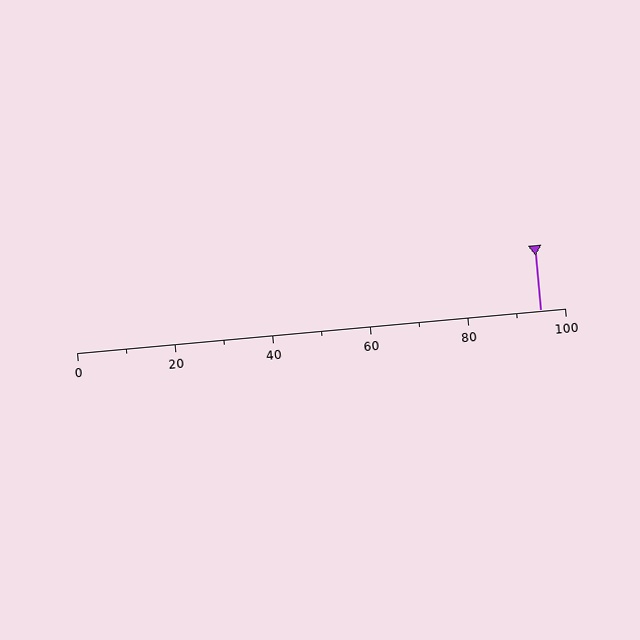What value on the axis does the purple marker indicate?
The marker indicates approximately 95.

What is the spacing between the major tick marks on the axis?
The major ticks are spaced 20 apart.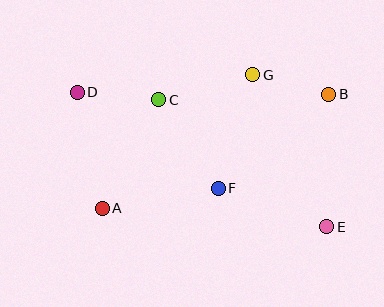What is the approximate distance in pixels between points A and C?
The distance between A and C is approximately 122 pixels.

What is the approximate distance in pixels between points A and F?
The distance between A and F is approximately 118 pixels.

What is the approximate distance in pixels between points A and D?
The distance between A and D is approximately 119 pixels.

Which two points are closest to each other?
Points B and G are closest to each other.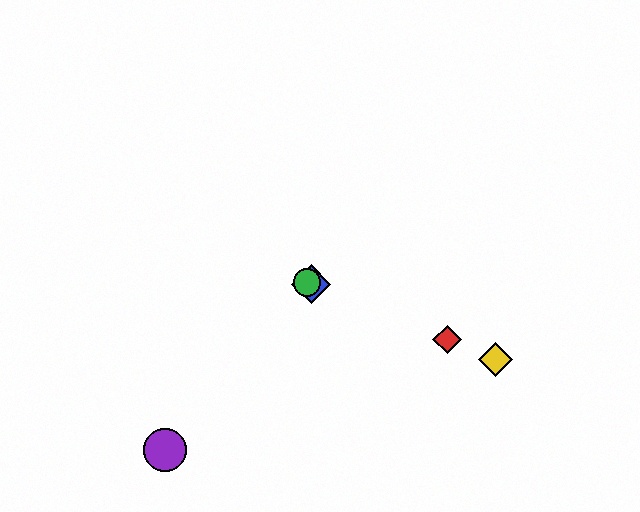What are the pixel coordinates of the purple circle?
The purple circle is at (165, 450).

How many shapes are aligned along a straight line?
4 shapes (the red diamond, the blue diamond, the green circle, the yellow diamond) are aligned along a straight line.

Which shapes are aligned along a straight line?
The red diamond, the blue diamond, the green circle, the yellow diamond are aligned along a straight line.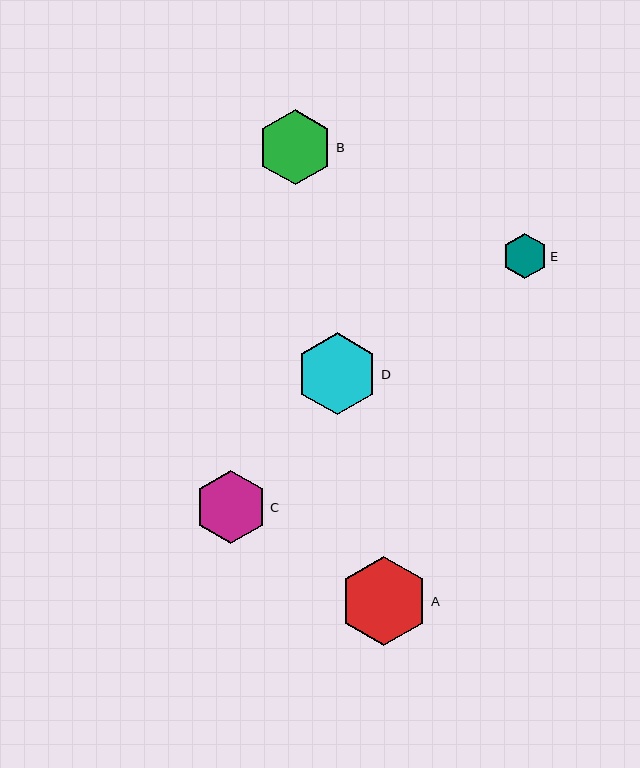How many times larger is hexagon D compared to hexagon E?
Hexagon D is approximately 1.8 times the size of hexagon E.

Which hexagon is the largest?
Hexagon A is the largest with a size of approximately 88 pixels.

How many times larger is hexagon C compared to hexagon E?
Hexagon C is approximately 1.6 times the size of hexagon E.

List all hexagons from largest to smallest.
From largest to smallest: A, D, B, C, E.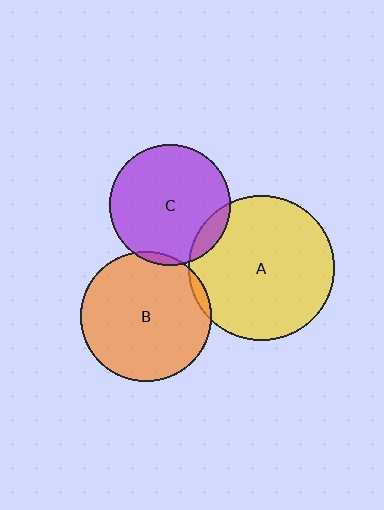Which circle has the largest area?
Circle A (yellow).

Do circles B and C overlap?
Yes.